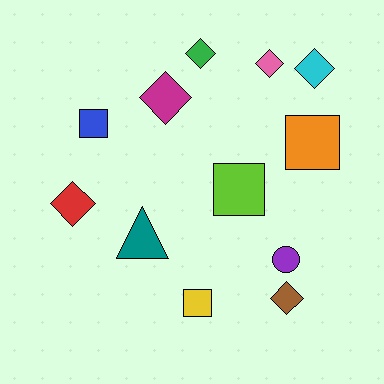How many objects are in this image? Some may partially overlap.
There are 12 objects.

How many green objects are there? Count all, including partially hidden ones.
There is 1 green object.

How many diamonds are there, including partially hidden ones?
There are 6 diamonds.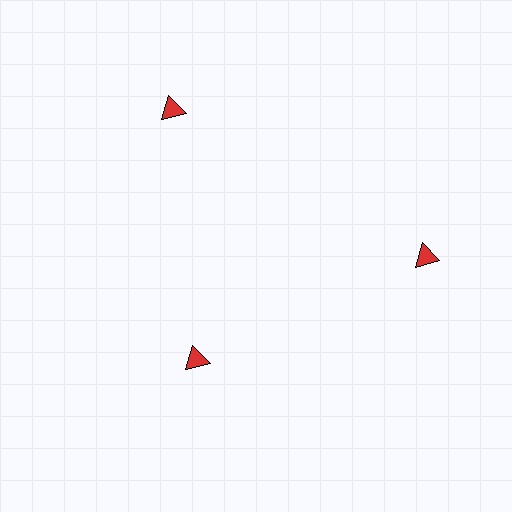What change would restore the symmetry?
The symmetry would be restored by moving it outward, back onto the ring so that all 3 triangles sit at equal angles and equal distance from the center.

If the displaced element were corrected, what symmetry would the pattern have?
It would have 3-fold rotational symmetry — the pattern would map onto itself every 120 degrees.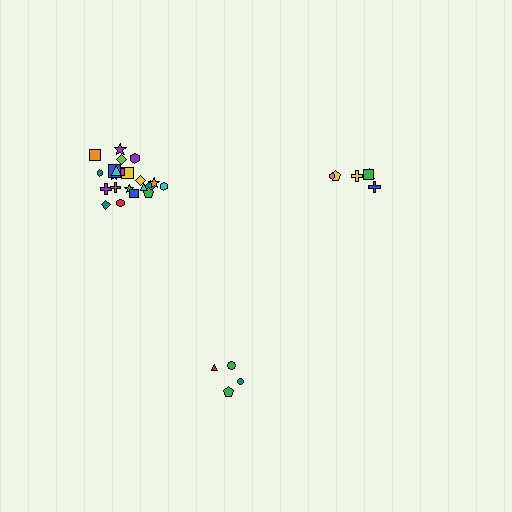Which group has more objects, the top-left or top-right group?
The top-left group.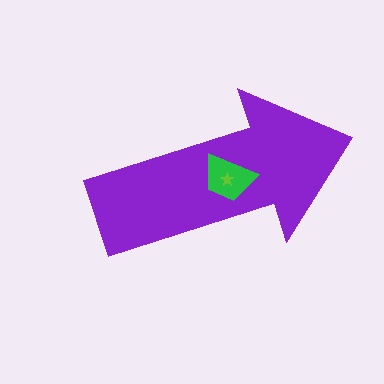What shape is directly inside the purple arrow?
The green trapezoid.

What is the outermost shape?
The purple arrow.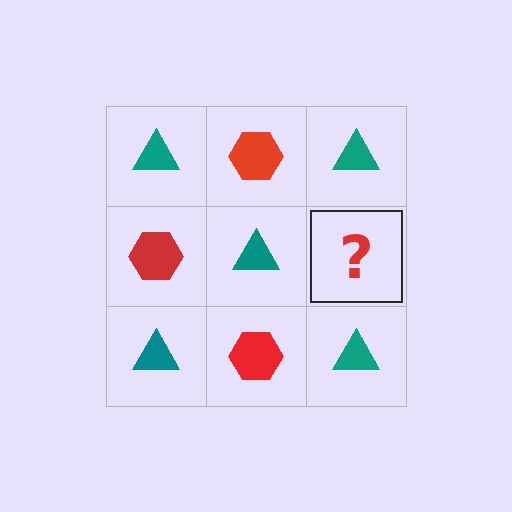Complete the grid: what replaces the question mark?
The question mark should be replaced with a red hexagon.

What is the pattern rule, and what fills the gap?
The rule is that it alternates teal triangle and red hexagon in a checkerboard pattern. The gap should be filled with a red hexagon.